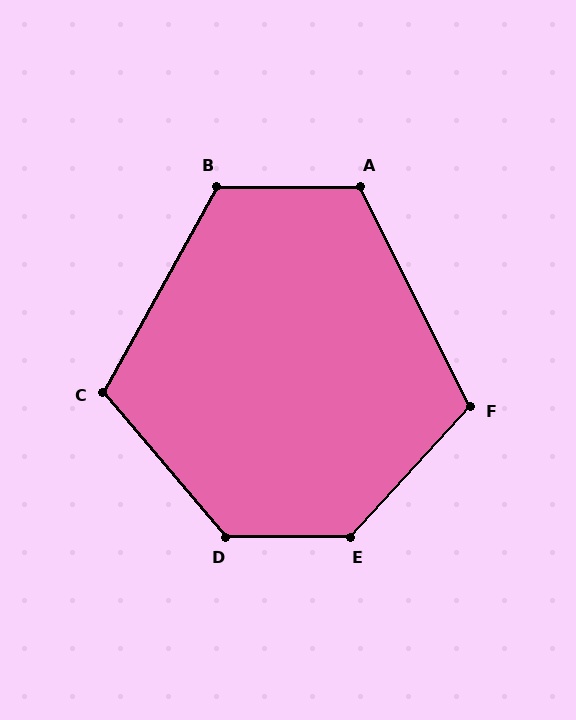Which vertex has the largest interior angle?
E, at approximately 132 degrees.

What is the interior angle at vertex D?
Approximately 130 degrees (obtuse).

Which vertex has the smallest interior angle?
C, at approximately 111 degrees.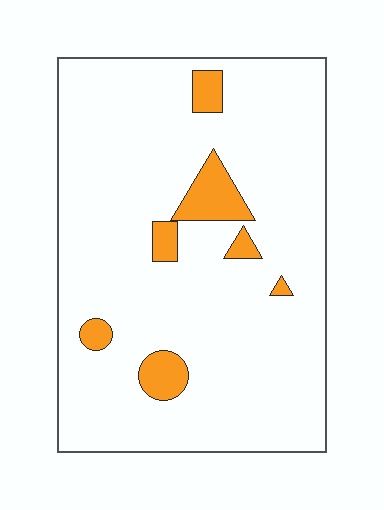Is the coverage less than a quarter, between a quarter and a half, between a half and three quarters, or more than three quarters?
Less than a quarter.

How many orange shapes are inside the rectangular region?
7.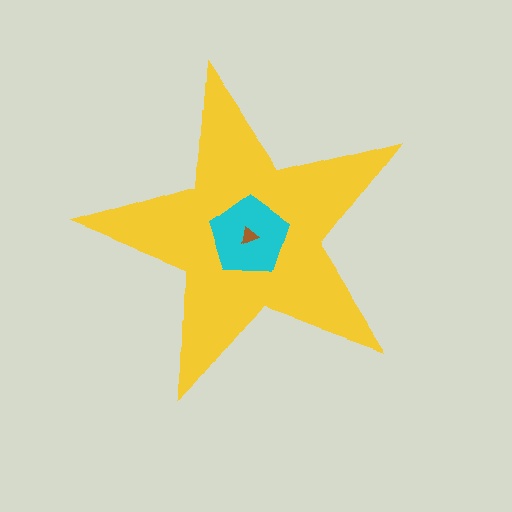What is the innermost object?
The brown triangle.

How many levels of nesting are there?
3.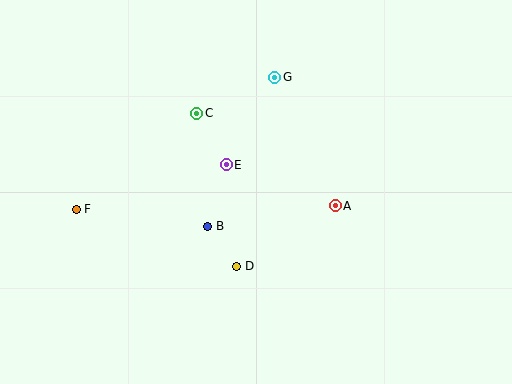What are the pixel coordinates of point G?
Point G is at (275, 77).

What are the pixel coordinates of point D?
Point D is at (237, 266).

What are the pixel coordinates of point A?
Point A is at (335, 206).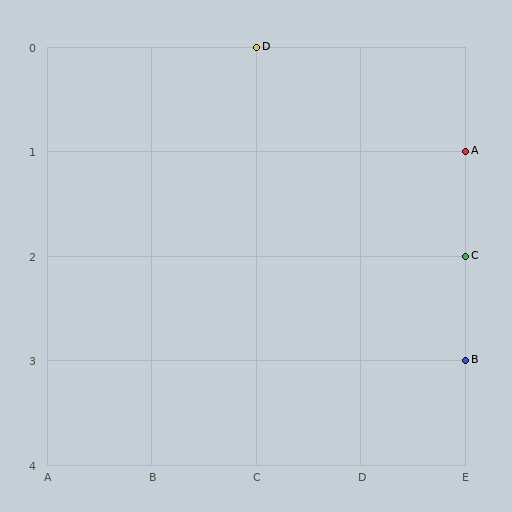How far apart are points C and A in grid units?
Points C and A are 1 row apart.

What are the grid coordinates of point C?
Point C is at grid coordinates (E, 2).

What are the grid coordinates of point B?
Point B is at grid coordinates (E, 3).